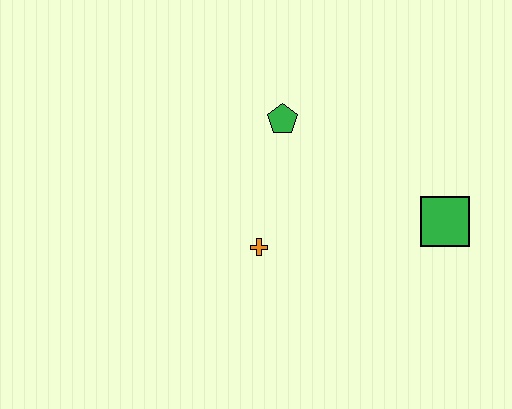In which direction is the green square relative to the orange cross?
The green square is to the right of the orange cross.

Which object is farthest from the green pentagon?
The green square is farthest from the green pentagon.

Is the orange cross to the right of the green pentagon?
No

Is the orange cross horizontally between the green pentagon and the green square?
No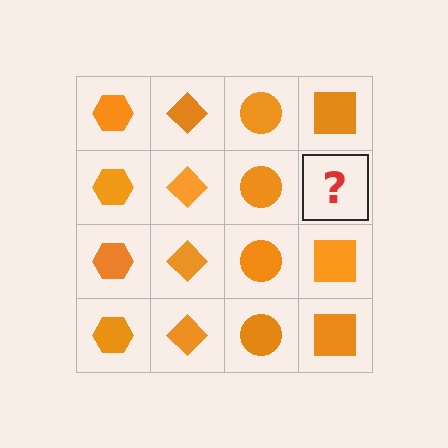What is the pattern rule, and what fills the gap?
The rule is that each column has a consistent shape. The gap should be filled with an orange square.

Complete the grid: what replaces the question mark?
The question mark should be replaced with an orange square.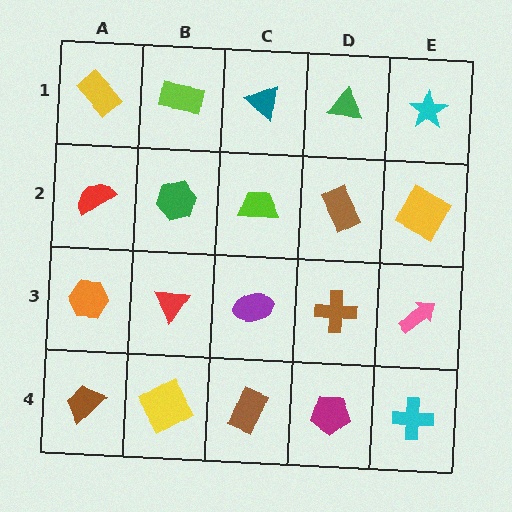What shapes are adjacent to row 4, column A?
An orange hexagon (row 3, column A), a yellow square (row 4, column B).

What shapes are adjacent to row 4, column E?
A pink arrow (row 3, column E), a magenta pentagon (row 4, column D).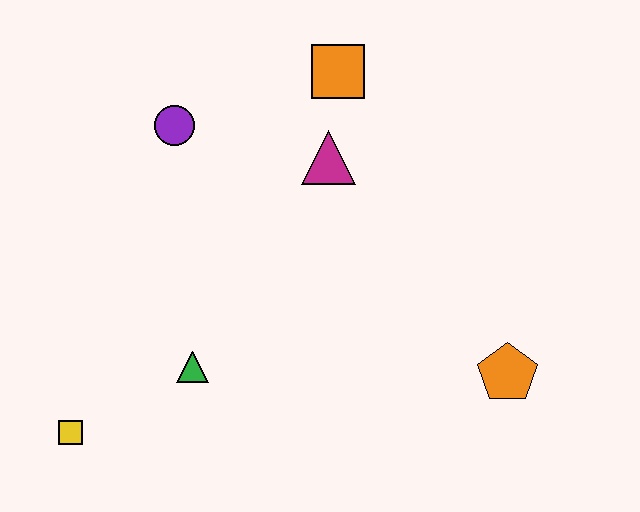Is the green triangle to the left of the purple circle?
No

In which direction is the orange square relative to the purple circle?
The orange square is to the right of the purple circle.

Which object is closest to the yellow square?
The green triangle is closest to the yellow square.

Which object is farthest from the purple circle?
The orange pentagon is farthest from the purple circle.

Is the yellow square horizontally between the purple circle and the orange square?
No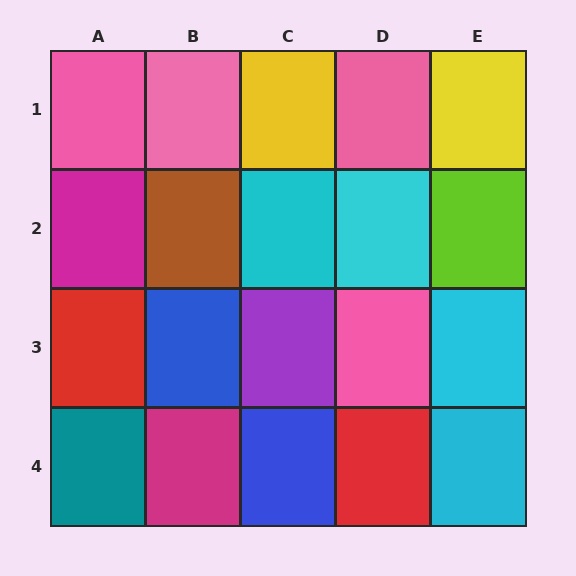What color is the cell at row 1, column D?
Pink.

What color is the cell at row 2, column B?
Brown.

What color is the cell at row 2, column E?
Lime.